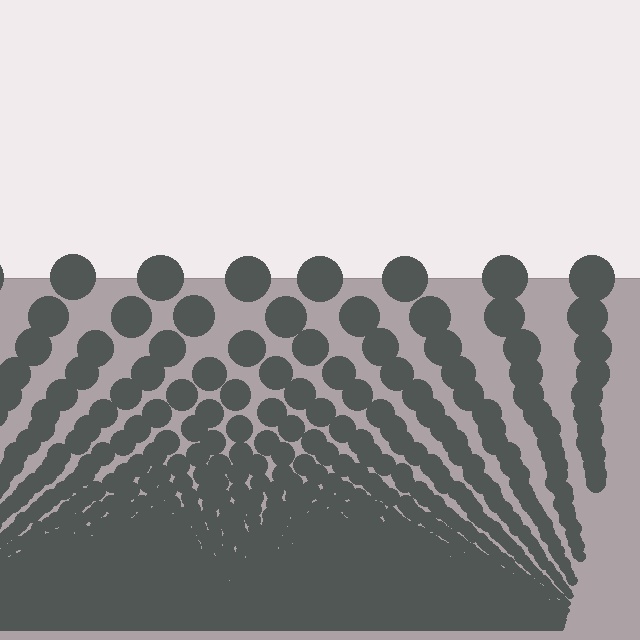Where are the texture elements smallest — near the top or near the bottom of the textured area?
Near the bottom.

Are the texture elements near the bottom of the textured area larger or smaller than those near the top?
Smaller. The gradient is inverted — elements near the bottom are smaller and denser.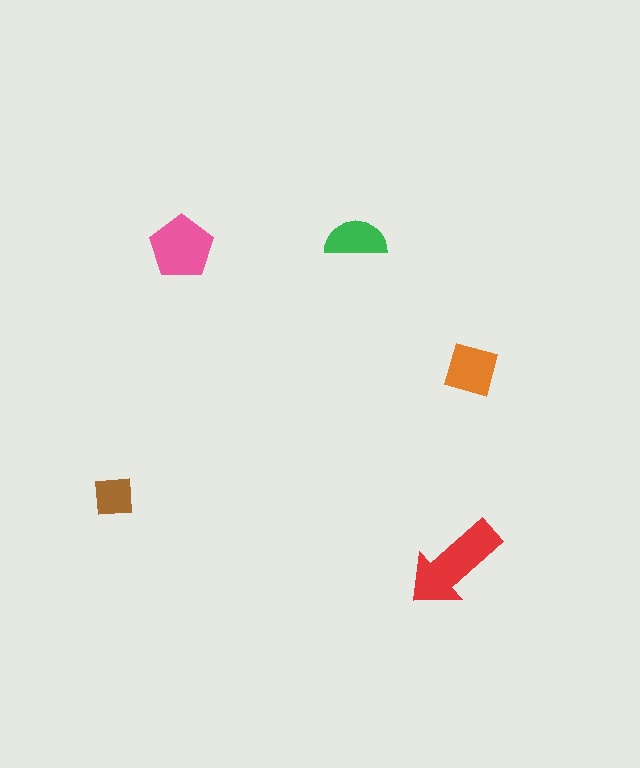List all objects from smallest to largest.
The brown square, the green semicircle, the orange square, the pink pentagon, the red arrow.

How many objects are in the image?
There are 5 objects in the image.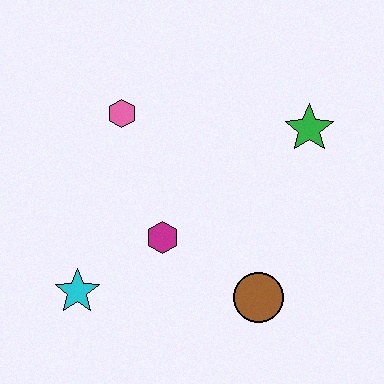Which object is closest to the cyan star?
The magenta hexagon is closest to the cyan star.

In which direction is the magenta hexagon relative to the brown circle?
The magenta hexagon is to the left of the brown circle.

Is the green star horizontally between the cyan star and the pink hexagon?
No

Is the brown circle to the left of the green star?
Yes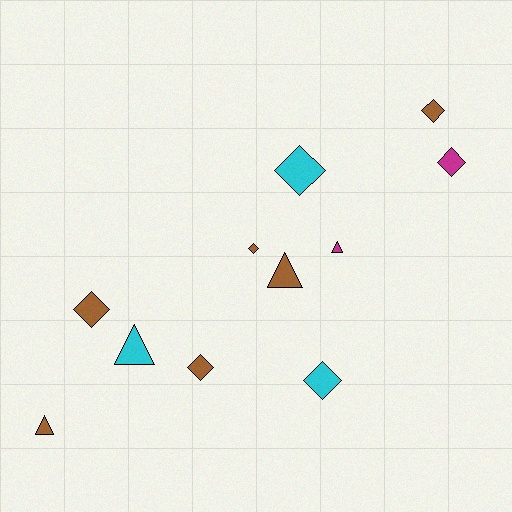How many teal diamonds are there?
There are no teal diamonds.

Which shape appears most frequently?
Diamond, with 7 objects.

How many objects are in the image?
There are 11 objects.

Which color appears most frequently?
Brown, with 6 objects.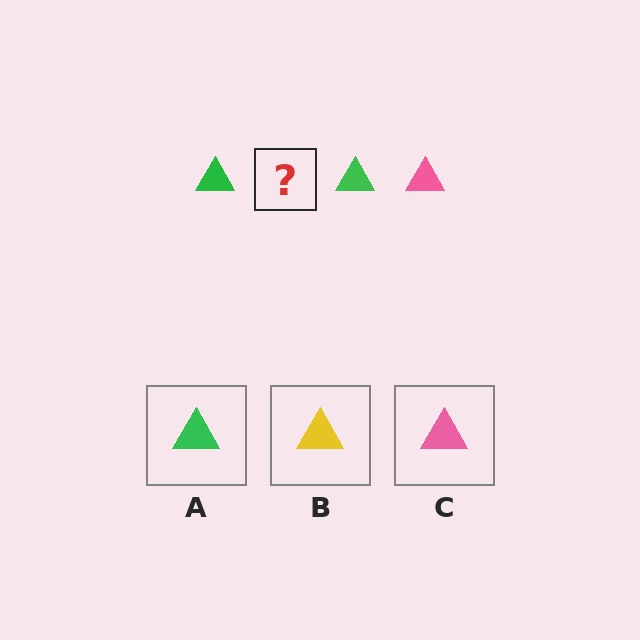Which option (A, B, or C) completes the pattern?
C.